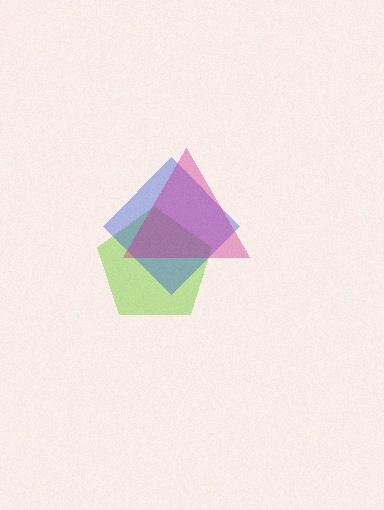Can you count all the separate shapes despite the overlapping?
Yes, there are 3 separate shapes.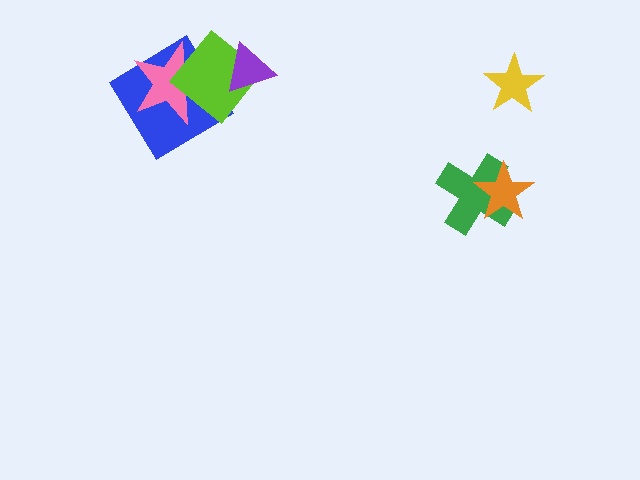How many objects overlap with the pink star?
2 objects overlap with the pink star.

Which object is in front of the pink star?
The lime diamond is in front of the pink star.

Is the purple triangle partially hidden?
No, no other shape covers it.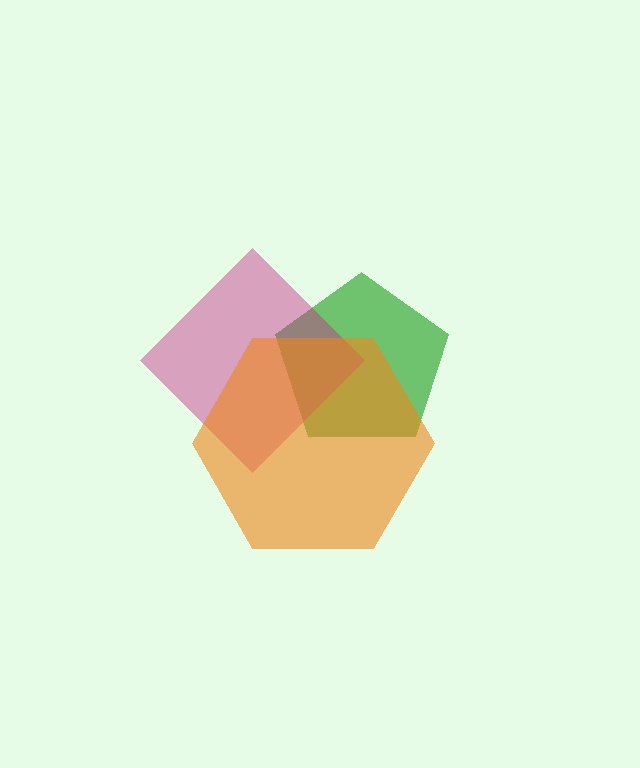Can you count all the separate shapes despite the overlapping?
Yes, there are 3 separate shapes.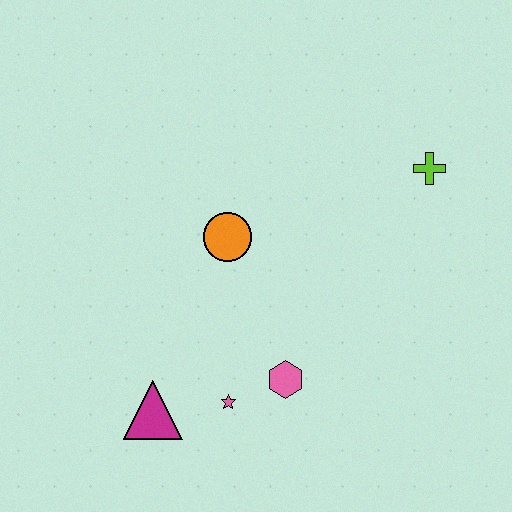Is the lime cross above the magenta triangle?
Yes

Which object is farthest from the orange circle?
The lime cross is farthest from the orange circle.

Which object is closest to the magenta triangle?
The pink star is closest to the magenta triangle.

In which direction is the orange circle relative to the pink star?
The orange circle is above the pink star.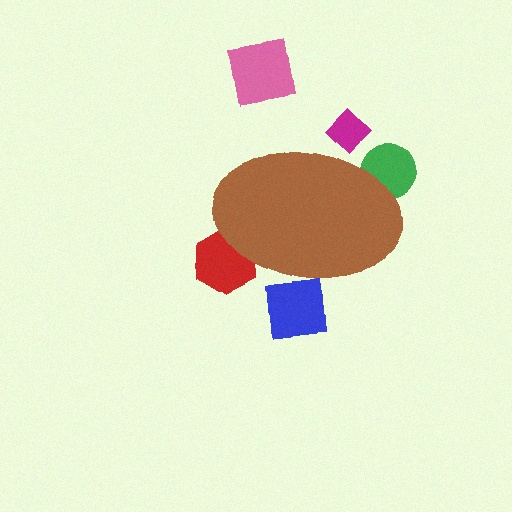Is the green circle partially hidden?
Yes, the green circle is partially hidden behind the brown ellipse.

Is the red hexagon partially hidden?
Yes, the red hexagon is partially hidden behind the brown ellipse.